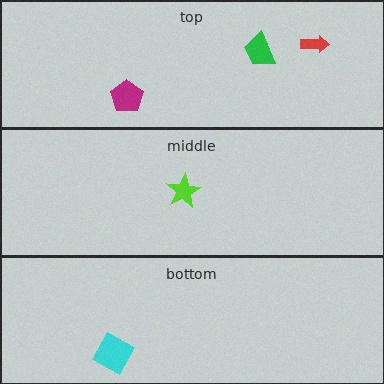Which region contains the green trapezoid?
The top region.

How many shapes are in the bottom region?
1.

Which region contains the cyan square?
The bottom region.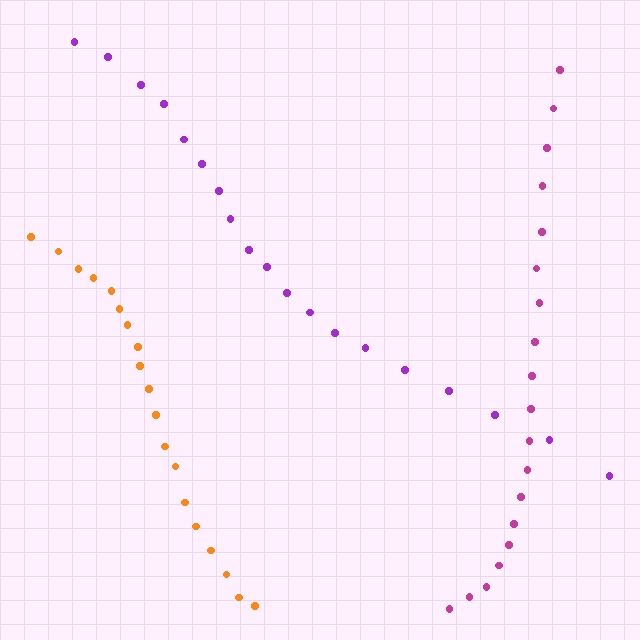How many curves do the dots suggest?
There are 3 distinct paths.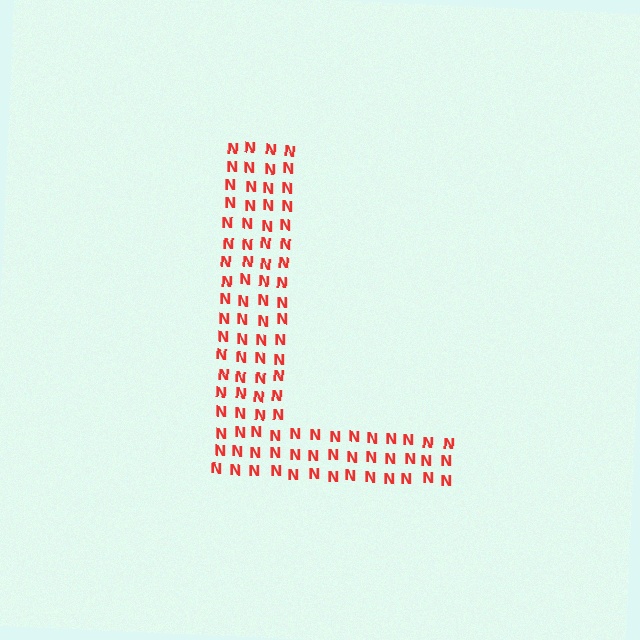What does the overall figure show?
The overall figure shows the letter L.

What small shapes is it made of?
It is made of small letter N's.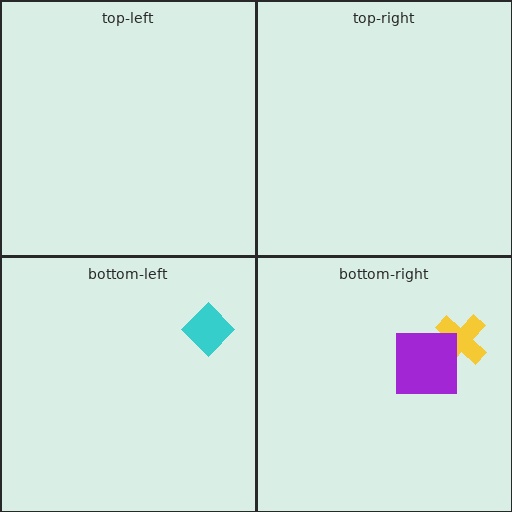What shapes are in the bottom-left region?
The cyan diamond.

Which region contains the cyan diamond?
The bottom-left region.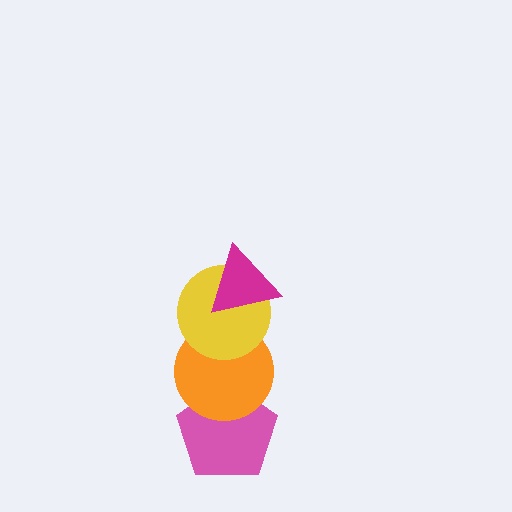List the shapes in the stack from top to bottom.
From top to bottom: the magenta triangle, the yellow circle, the orange circle, the pink pentagon.